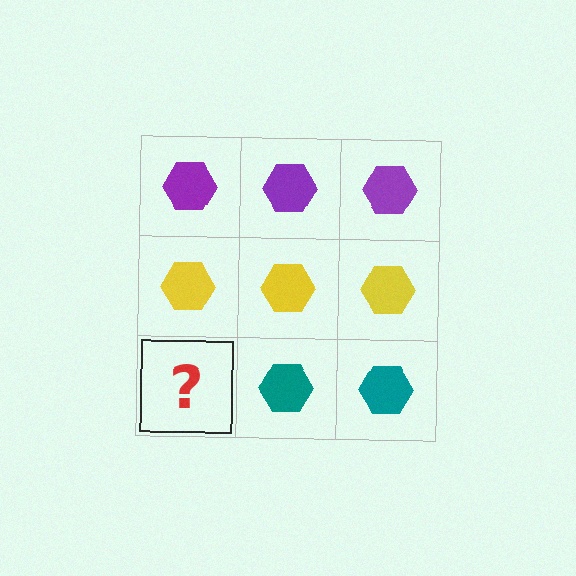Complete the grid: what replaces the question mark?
The question mark should be replaced with a teal hexagon.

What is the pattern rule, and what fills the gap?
The rule is that each row has a consistent color. The gap should be filled with a teal hexagon.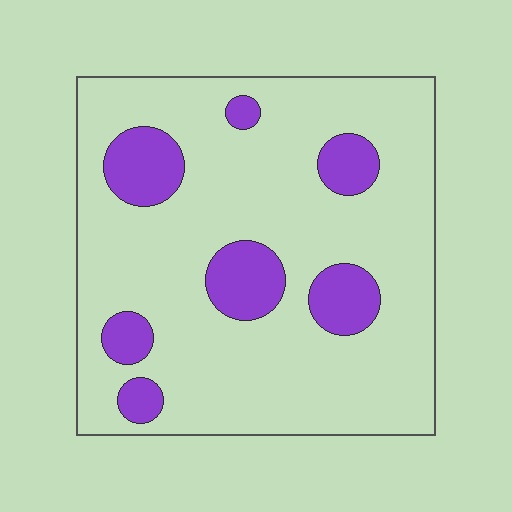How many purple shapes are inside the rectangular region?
7.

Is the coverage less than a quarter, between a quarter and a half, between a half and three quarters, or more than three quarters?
Less than a quarter.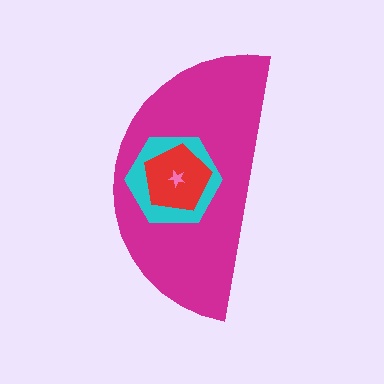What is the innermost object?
The pink star.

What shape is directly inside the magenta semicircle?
The cyan hexagon.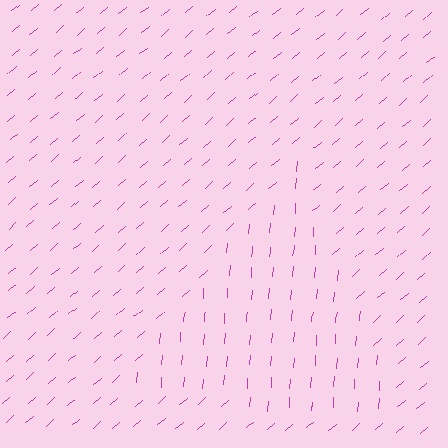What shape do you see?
I see a triangle.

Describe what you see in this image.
The image is filled with small magenta line segments. A triangle region in the image has lines oriented differently from the surrounding lines, creating a visible texture boundary.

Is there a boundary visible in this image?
Yes, there is a texture boundary formed by a change in line orientation.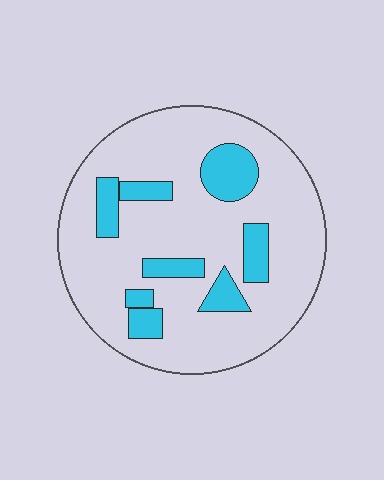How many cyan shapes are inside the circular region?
8.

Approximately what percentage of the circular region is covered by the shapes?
Approximately 20%.